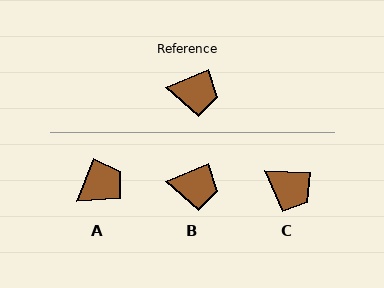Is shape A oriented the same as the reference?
No, it is off by about 45 degrees.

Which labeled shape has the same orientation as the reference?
B.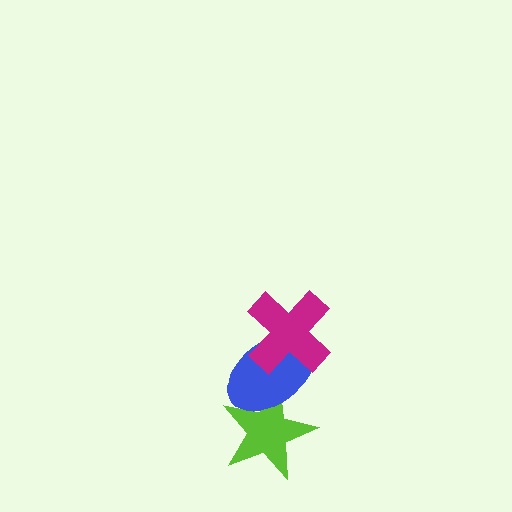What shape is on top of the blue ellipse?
The magenta cross is on top of the blue ellipse.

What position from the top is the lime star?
The lime star is 3rd from the top.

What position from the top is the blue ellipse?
The blue ellipse is 2nd from the top.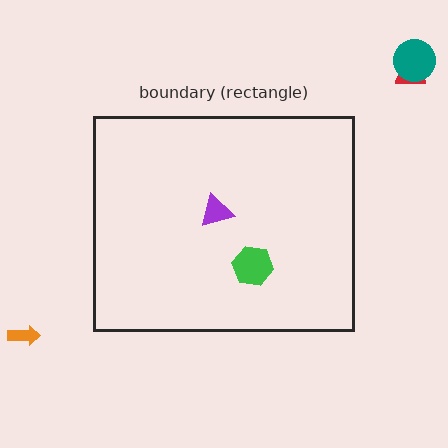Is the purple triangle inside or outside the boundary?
Inside.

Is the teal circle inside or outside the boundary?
Outside.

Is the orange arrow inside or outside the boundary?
Outside.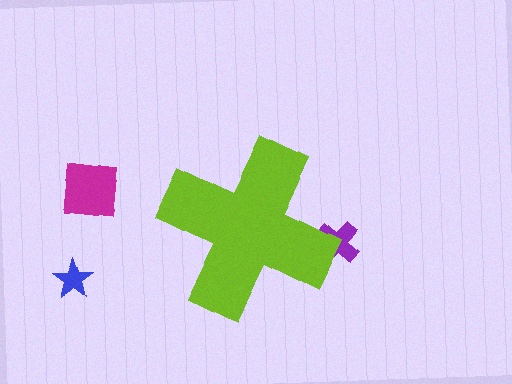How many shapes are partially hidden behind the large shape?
1 shape is partially hidden.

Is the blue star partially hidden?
No, the blue star is fully visible.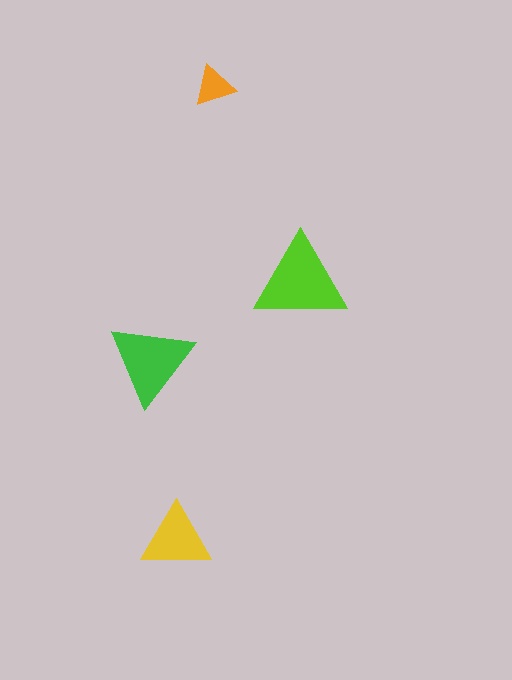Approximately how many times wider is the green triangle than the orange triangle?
About 2 times wider.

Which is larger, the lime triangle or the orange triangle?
The lime one.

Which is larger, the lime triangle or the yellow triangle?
The lime one.